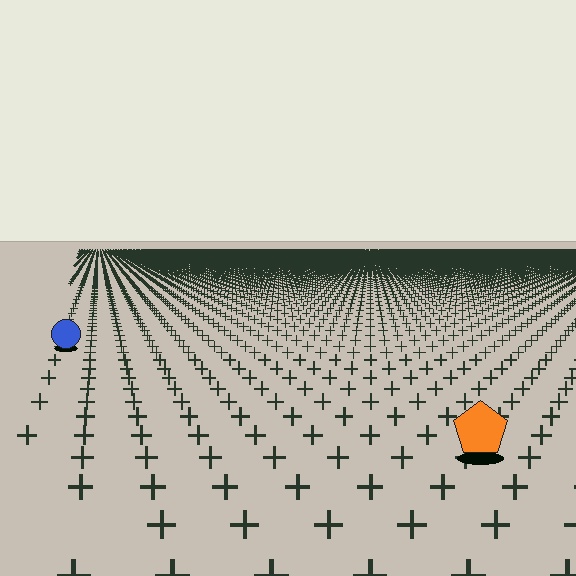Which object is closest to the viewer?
The orange pentagon is closest. The texture marks near it are larger and more spread out.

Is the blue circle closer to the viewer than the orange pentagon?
No. The orange pentagon is closer — you can tell from the texture gradient: the ground texture is coarser near it.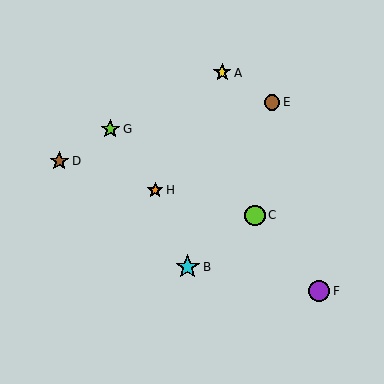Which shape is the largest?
The cyan star (labeled B) is the largest.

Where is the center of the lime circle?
The center of the lime circle is at (255, 215).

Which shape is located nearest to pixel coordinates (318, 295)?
The purple circle (labeled F) at (319, 291) is nearest to that location.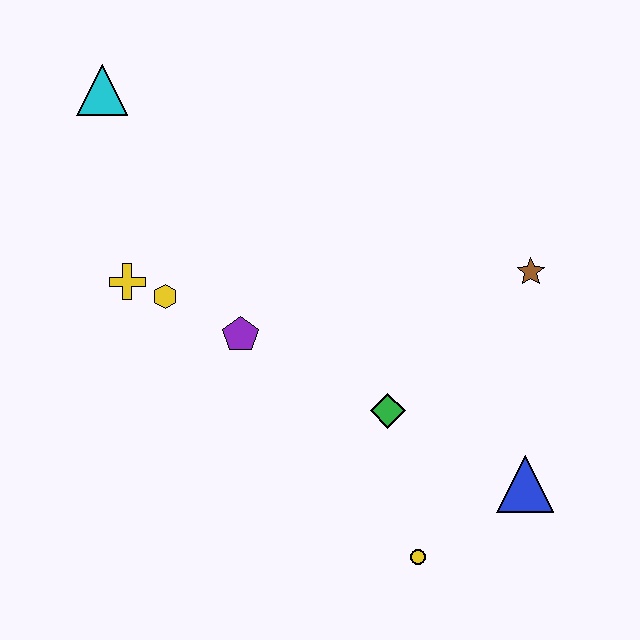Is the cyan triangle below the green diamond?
No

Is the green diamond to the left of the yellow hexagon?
No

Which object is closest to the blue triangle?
The yellow circle is closest to the blue triangle.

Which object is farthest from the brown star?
The cyan triangle is farthest from the brown star.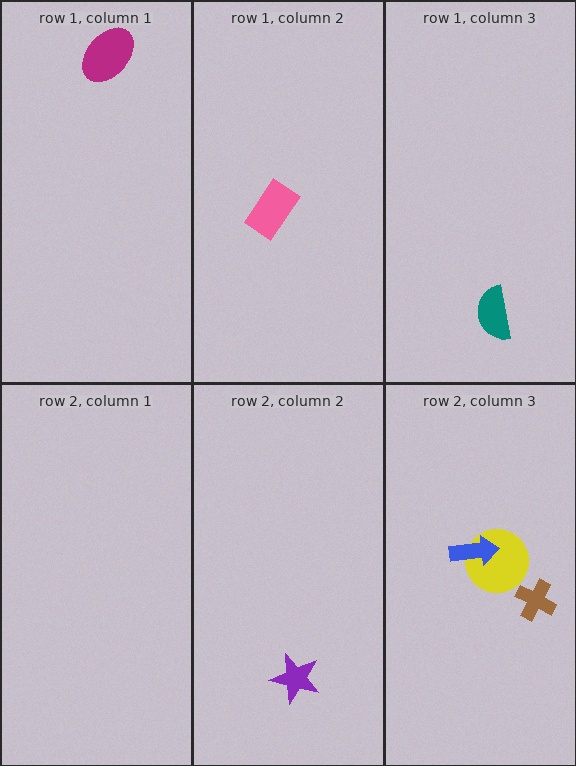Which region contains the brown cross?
The row 2, column 3 region.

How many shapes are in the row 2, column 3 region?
3.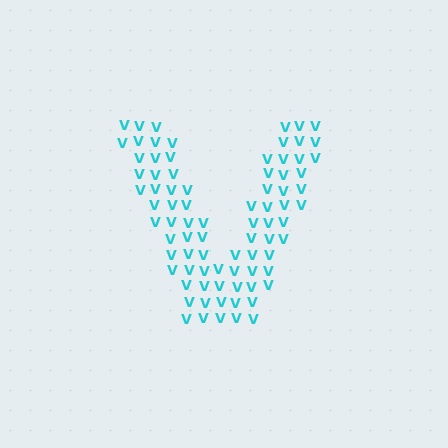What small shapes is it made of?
It is made of small letter V's.